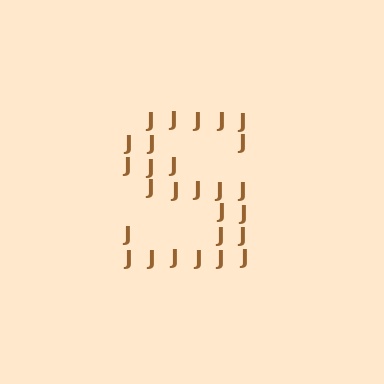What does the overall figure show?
The overall figure shows the letter S.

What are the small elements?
The small elements are letter J's.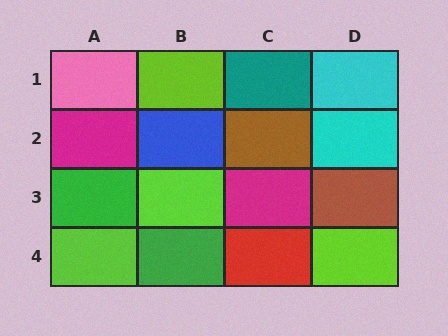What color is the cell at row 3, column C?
Magenta.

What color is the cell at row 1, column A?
Pink.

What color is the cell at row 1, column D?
Cyan.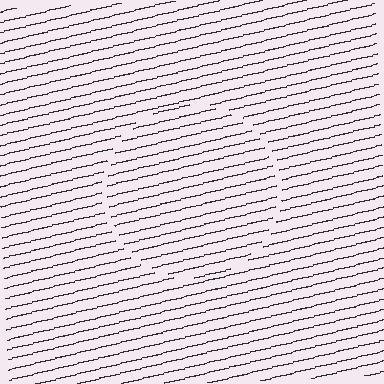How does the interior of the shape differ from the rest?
The interior of the shape contains the same grating, shifted by half a period — the contour is defined by the phase discontinuity where line-ends from the inner and outer gratings abut.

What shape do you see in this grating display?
An illusory circle. The interior of the shape contains the same grating, shifted by half a period — the contour is defined by the phase discontinuity where line-ends from the inner and outer gratings abut.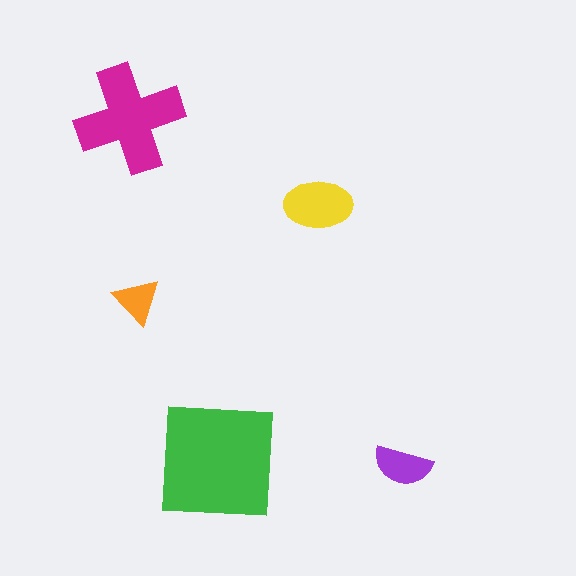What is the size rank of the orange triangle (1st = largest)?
5th.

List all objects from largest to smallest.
The green square, the magenta cross, the yellow ellipse, the purple semicircle, the orange triangle.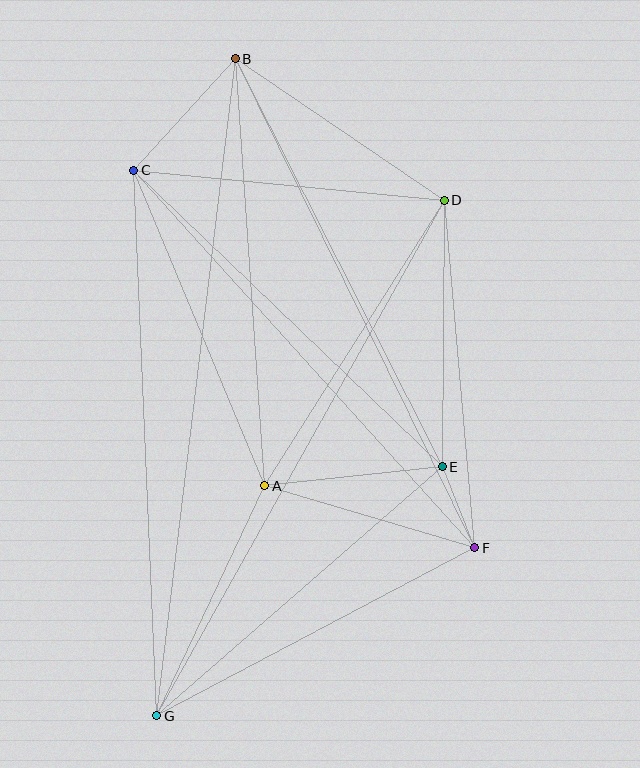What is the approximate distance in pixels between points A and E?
The distance between A and E is approximately 178 pixels.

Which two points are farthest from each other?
Points B and G are farthest from each other.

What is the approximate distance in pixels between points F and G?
The distance between F and G is approximately 359 pixels.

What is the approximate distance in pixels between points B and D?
The distance between B and D is approximately 252 pixels.